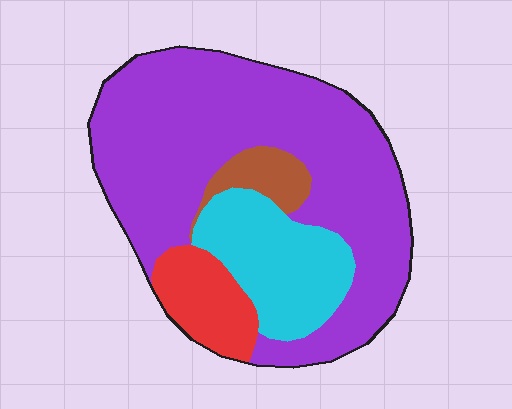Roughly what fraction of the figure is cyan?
Cyan takes up less than a quarter of the figure.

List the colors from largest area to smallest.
From largest to smallest: purple, cyan, red, brown.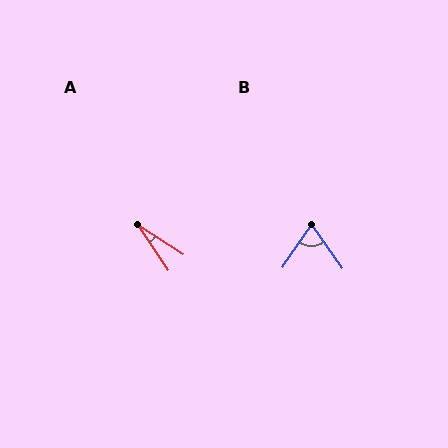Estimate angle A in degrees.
Approximately 24 degrees.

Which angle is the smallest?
A, at approximately 24 degrees.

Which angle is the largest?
B, at approximately 69 degrees.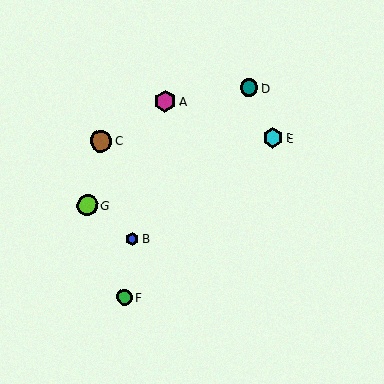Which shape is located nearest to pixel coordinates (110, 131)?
The brown circle (labeled C) at (101, 141) is nearest to that location.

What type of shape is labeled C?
Shape C is a brown circle.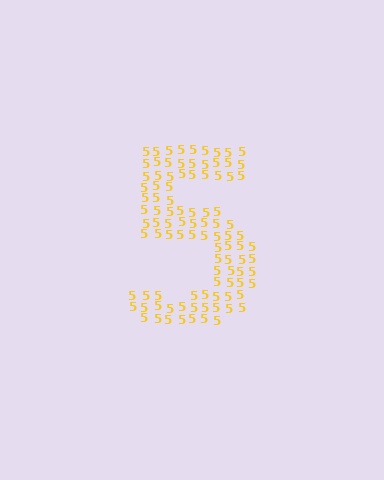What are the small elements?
The small elements are digit 5's.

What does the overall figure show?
The overall figure shows the digit 5.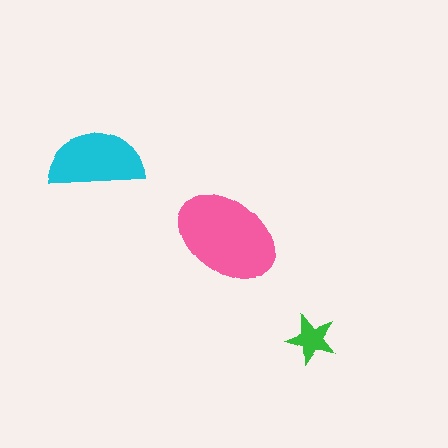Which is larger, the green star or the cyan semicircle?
The cyan semicircle.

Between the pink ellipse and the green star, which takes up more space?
The pink ellipse.